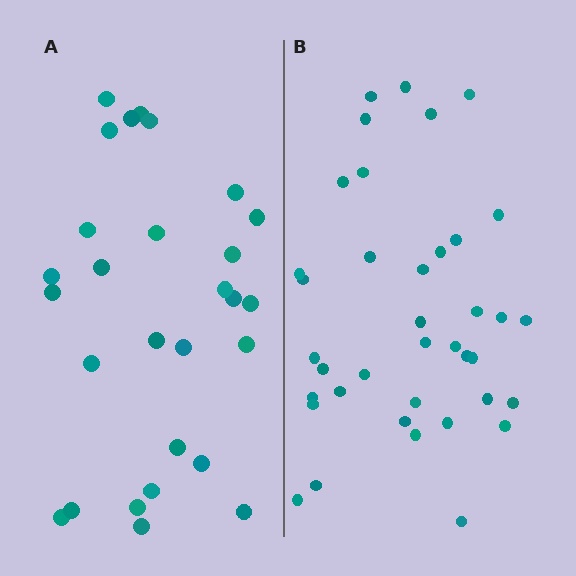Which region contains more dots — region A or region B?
Region B (the right region) has more dots.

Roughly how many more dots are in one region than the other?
Region B has roughly 10 or so more dots than region A.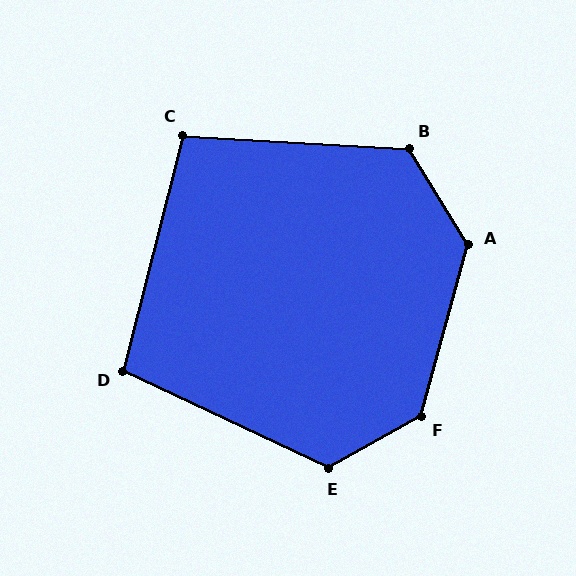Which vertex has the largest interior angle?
F, at approximately 134 degrees.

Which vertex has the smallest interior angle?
D, at approximately 101 degrees.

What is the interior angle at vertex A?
Approximately 134 degrees (obtuse).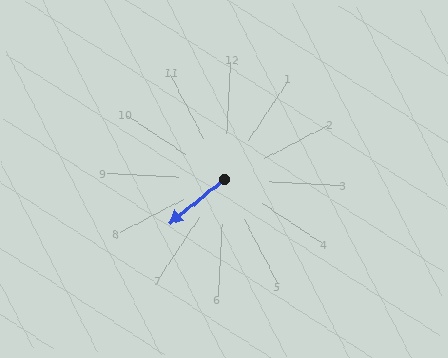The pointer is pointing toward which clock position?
Roughly 8 o'clock.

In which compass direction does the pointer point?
Southwest.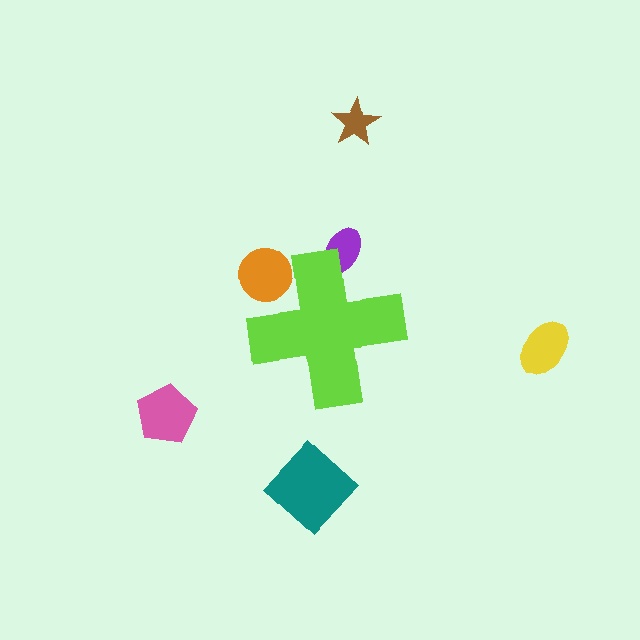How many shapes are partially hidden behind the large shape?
2 shapes are partially hidden.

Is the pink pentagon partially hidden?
No, the pink pentagon is fully visible.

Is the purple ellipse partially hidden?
Yes, the purple ellipse is partially hidden behind the lime cross.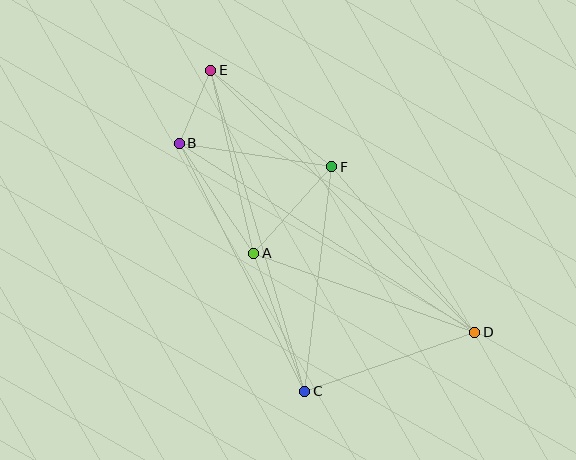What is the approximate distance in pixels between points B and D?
The distance between B and D is approximately 351 pixels.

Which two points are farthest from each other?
Points D and E are farthest from each other.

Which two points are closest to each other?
Points B and E are closest to each other.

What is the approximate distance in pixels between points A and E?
The distance between A and E is approximately 188 pixels.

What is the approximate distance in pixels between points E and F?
The distance between E and F is approximately 154 pixels.